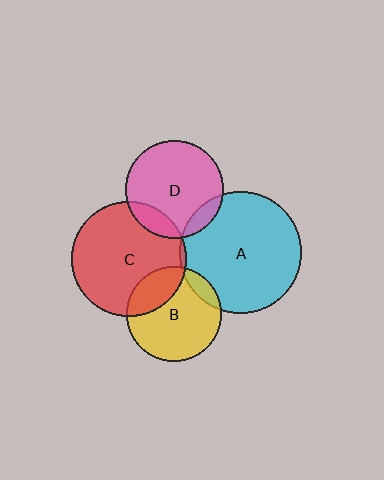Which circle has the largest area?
Circle A (cyan).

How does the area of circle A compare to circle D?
Approximately 1.5 times.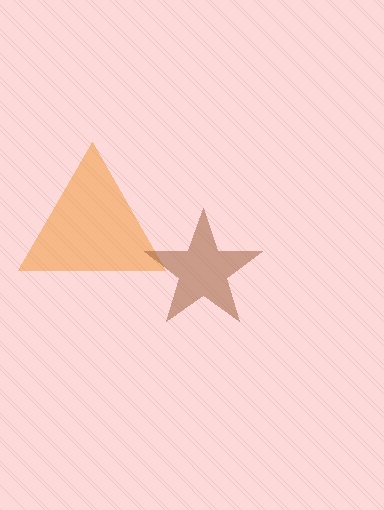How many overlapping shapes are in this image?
There are 2 overlapping shapes in the image.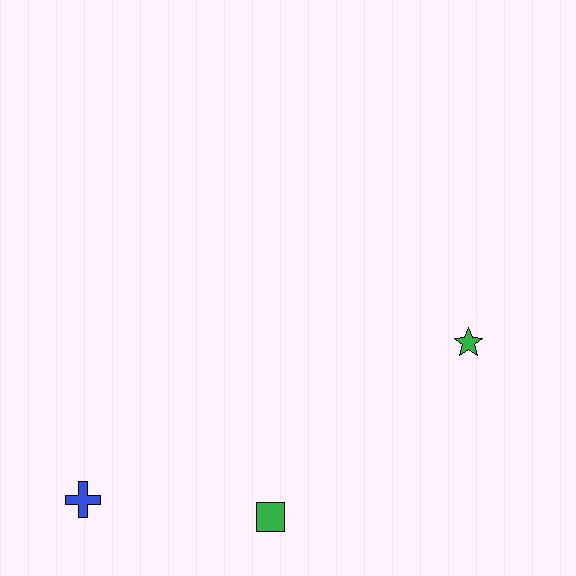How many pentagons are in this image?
There are no pentagons.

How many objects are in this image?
There are 3 objects.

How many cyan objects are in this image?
There are no cyan objects.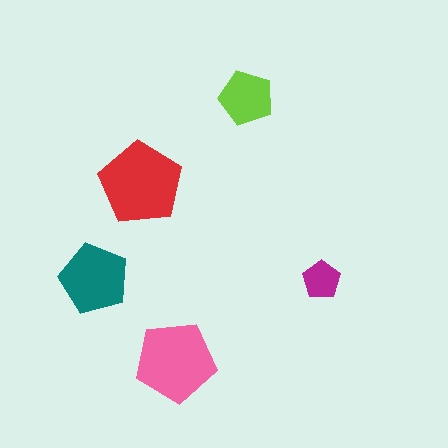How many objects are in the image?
There are 5 objects in the image.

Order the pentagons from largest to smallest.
the red one, the pink one, the teal one, the lime one, the magenta one.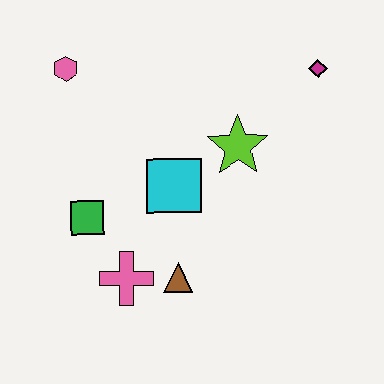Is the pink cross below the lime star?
Yes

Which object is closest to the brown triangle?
The pink cross is closest to the brown triangle.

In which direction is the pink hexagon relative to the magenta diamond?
The pink hexagon is to the left of the magenta diamond.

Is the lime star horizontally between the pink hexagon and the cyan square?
No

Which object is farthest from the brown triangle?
The magenta diamond is farthest from the brown triangle.